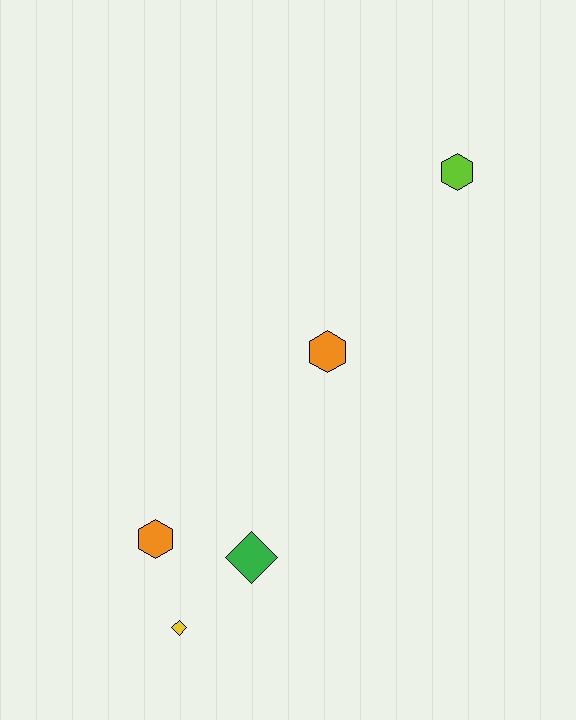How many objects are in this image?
There are 5 objects.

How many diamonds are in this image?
There are 2 diamonds.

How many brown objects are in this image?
There are no brown objects.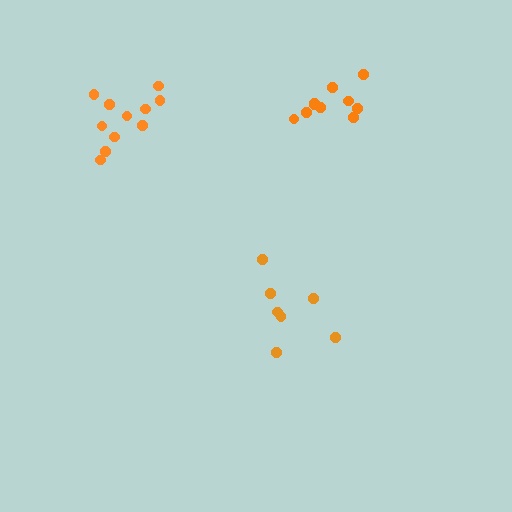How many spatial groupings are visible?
There are 3 spatial groupings.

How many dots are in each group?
Group 1: 7 dots, Group 2: 11 dots, Group 3: 10 dots (28 total).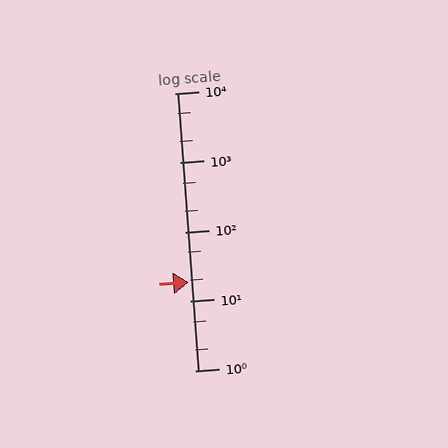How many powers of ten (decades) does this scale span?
The scale spans 4 decades, from 1 to 10000.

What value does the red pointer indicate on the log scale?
The pointer indicates approximately 19.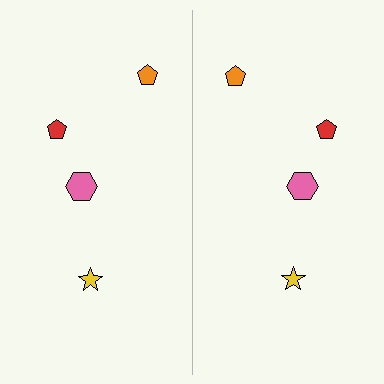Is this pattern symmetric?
Yes, this pattern has bilateral (reflection) symmetry.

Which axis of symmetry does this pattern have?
The pattern has a vertical axis of symmetry running through the center of the image.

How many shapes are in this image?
There are 8 shapes in this image.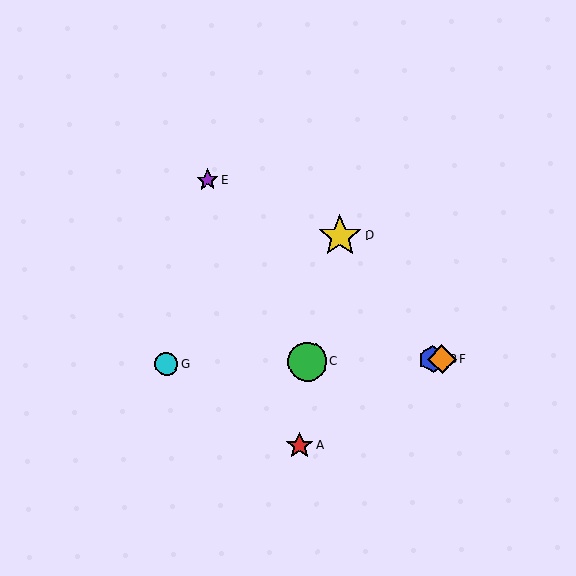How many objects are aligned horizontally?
4 objects (B, C, F, G) are aligned horizontally.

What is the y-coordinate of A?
Object A is at y≈446.